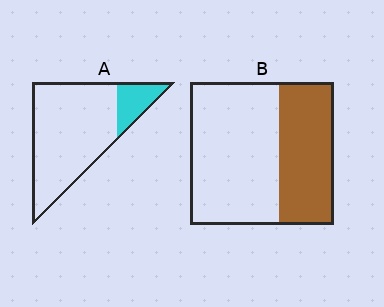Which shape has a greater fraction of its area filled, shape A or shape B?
Shape B.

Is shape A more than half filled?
No.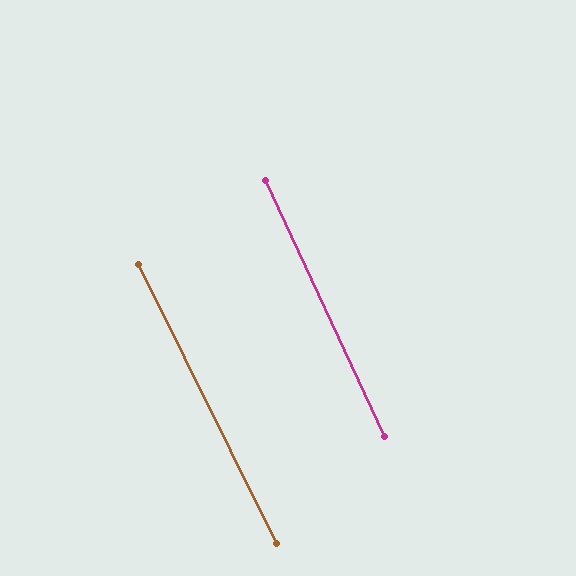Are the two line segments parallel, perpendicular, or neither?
Parallel — their directions differ by only 1.4°.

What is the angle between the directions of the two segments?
Approximately 1 degree.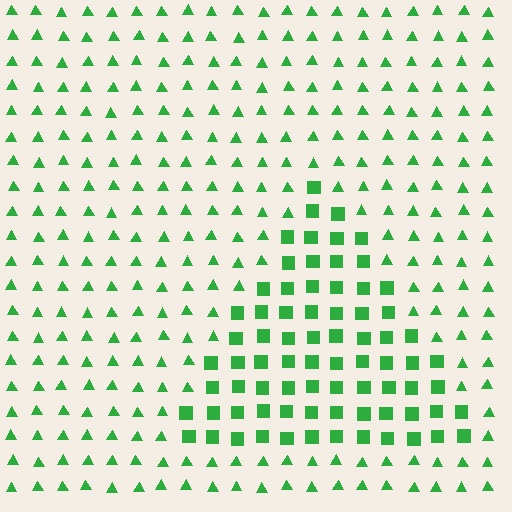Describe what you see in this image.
The image is filled with small green elements arranged in a uniform grid. A triangle-shaped region contains squares, while the surrounding area contains triangles. The boundary is defined purely by the change in element shape.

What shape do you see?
I see a triangle.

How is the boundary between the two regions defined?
The boundary is defined by a change in element shape: squares inside vs. triangles outside. All elements share the same color and spacing.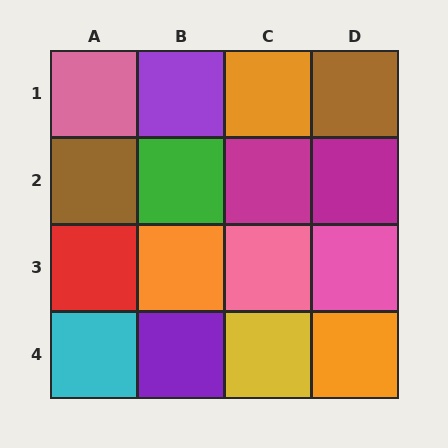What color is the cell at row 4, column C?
Yellow.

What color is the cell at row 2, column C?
Magenta.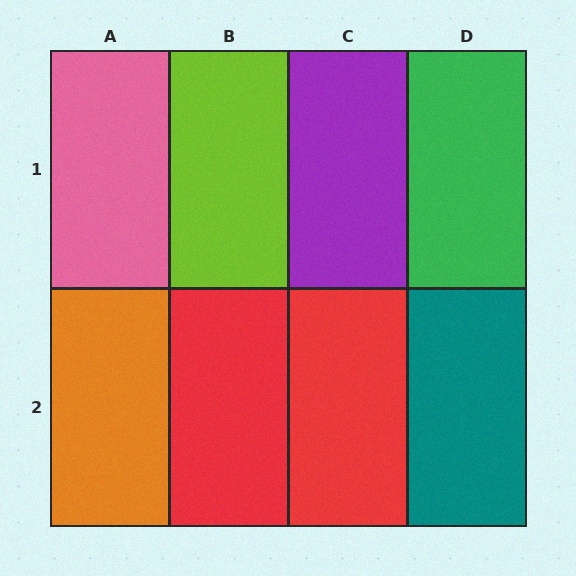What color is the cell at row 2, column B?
Red.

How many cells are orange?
1 cell is orange.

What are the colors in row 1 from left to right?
Pink, lime, purple, green.